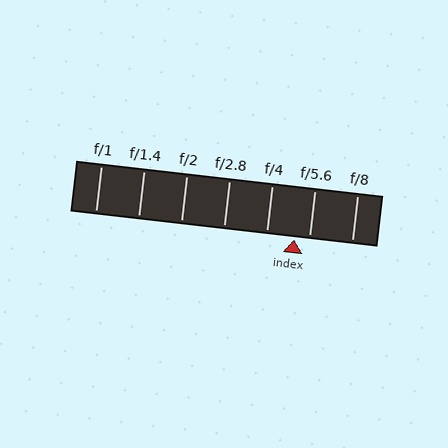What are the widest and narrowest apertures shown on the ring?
The widest aperture shown is f/1 and the narrowest is f/8.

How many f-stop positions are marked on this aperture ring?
There are 7 f-stop positions marked.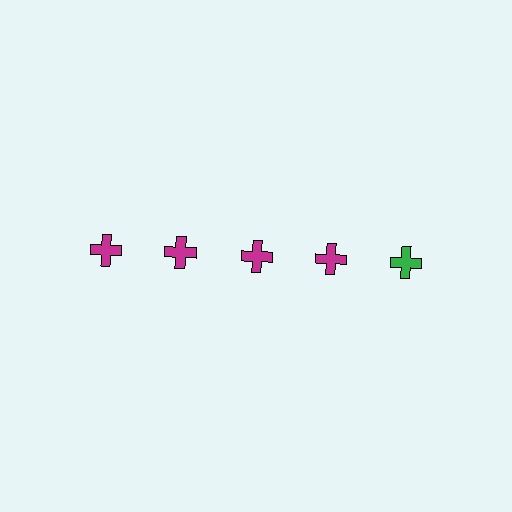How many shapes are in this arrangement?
There are 5 shapes arranged in a grid pattern.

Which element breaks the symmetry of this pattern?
The green cross in the top row, rightmost column breaks the symmetry. All other shapes are magenta crosses.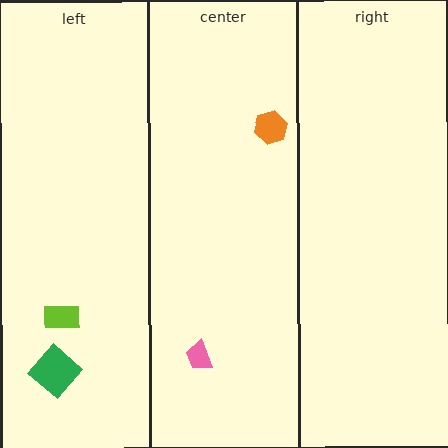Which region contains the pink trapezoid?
The center region.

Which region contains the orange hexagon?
The center region.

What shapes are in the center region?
The pink trapezoid, the orange hexagon.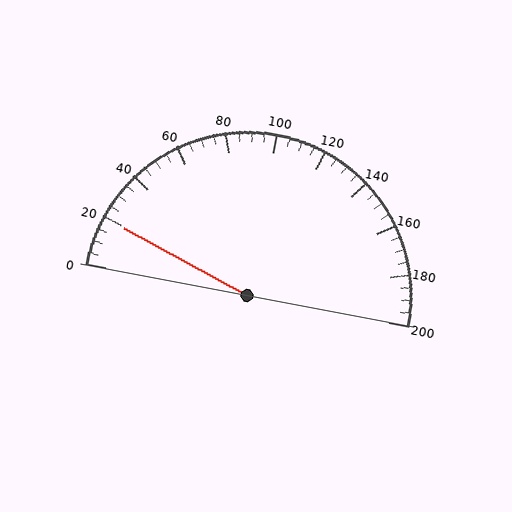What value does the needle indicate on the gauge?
The needle indicates approximately 20.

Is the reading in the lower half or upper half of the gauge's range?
The reading is in the lower half of the range (0 to 200).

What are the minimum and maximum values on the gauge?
The gauge ranges from 0 to 200.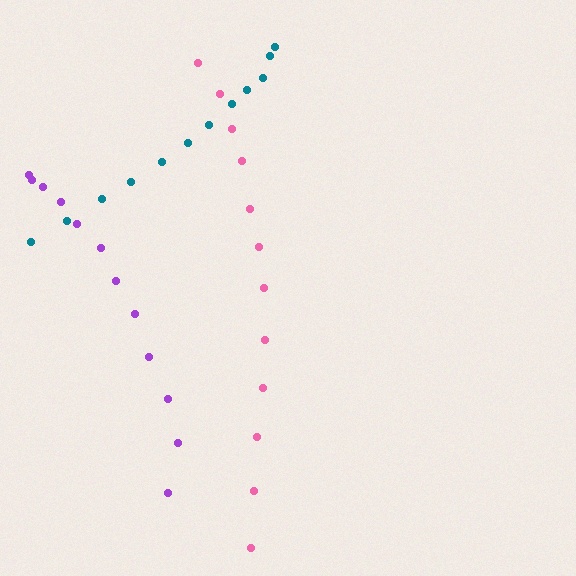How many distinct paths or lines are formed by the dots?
There are 3 distinct paths.